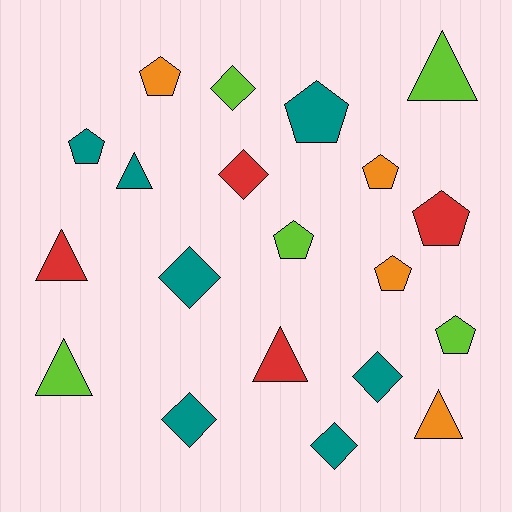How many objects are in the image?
There are 20 objects.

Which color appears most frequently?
Teal, with 7 objects.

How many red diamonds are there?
There is 1 red diamond.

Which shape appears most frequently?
Pentagon, with 8 objects.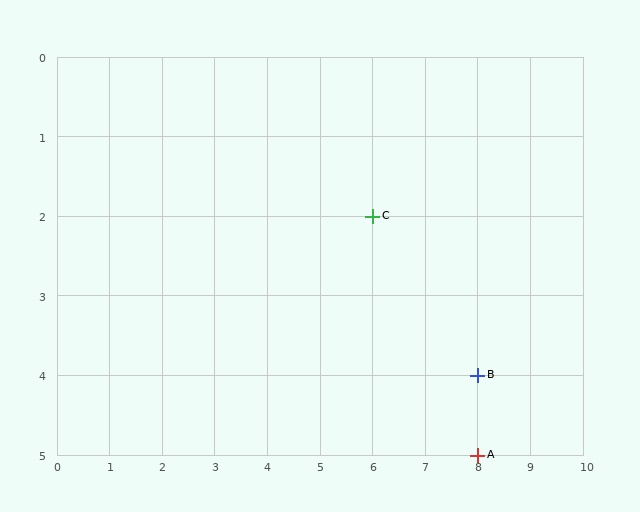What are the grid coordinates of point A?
Point A is at grid coordinates (8, 5).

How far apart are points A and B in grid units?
Points A and B are 1 row apart.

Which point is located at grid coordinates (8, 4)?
Point B is at (8, 4).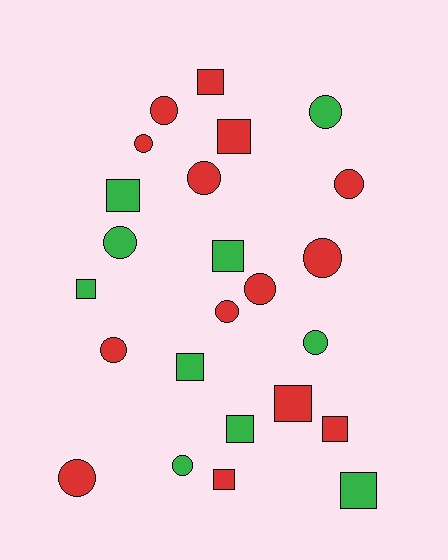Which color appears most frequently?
Red, with 14 objects.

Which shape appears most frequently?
Circle, with 13 objects.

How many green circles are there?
There are 4 green circles.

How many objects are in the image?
There are 24 objects.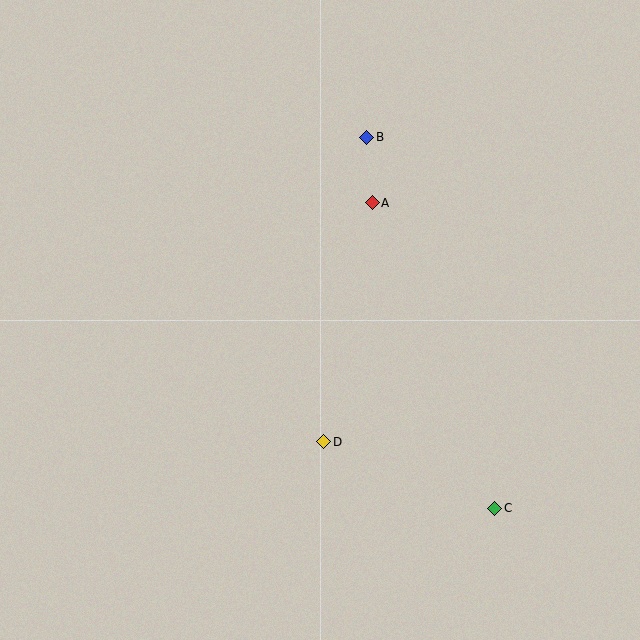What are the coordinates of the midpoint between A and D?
The midpoint between A and D is at (348, 322).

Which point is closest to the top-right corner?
Point B is closest to the top-right corner.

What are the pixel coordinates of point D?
Point D is at (324, 442).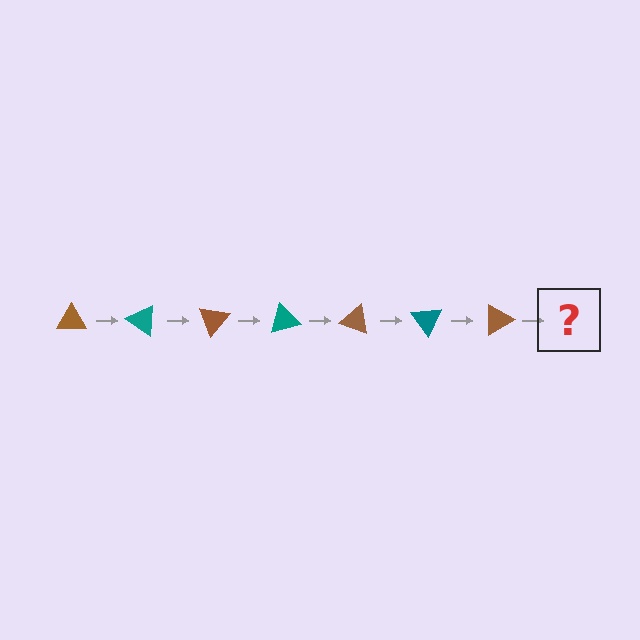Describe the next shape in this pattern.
It should be a teal triangle, rotated 245 degrees from the start.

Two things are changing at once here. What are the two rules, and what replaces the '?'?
The two rules are that it rotates 35 degrees each step and the color cycles through brown and teal. The '?' should be a teal triangle, rotated 245 degrees from the start.